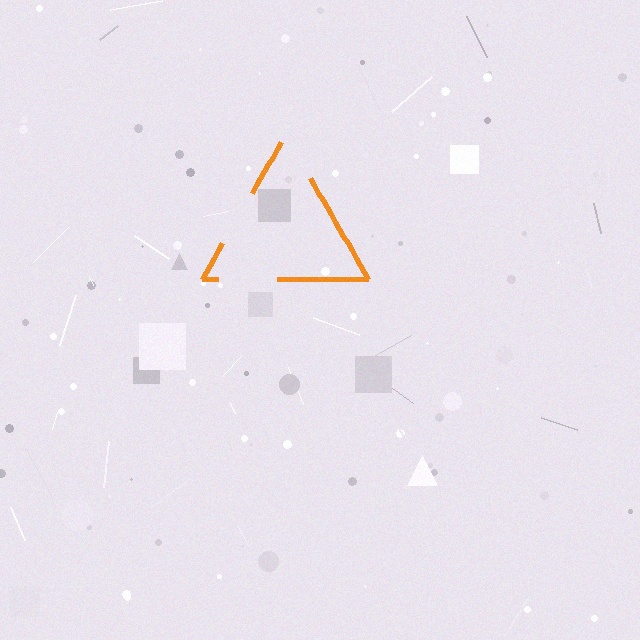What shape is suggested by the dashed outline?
The dashed outline suggests a triangle.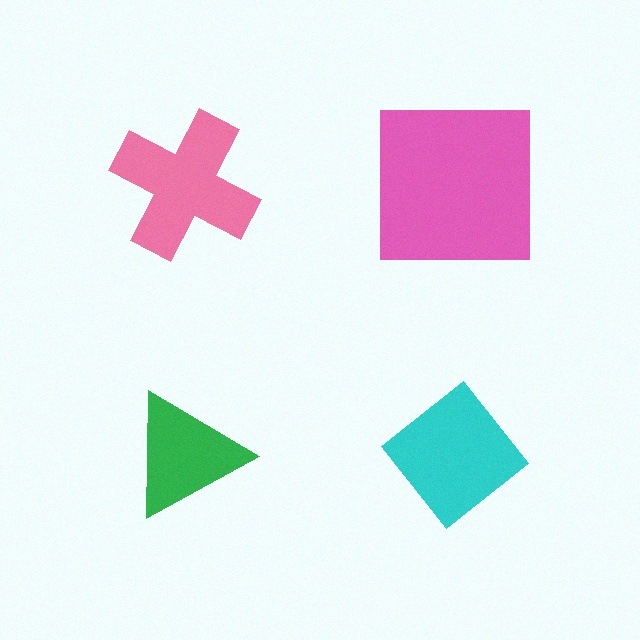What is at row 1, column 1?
A pink cross.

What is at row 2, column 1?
A green triangle.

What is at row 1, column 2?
A pink square.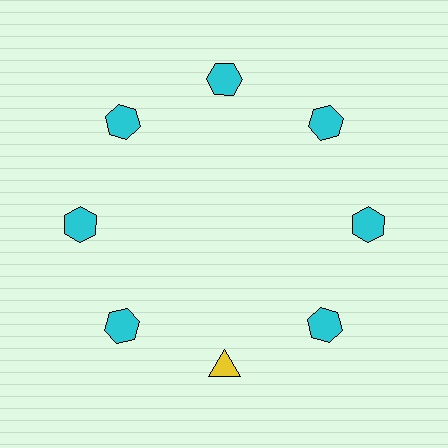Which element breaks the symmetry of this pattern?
The yellow triangle at roughly the 6 o'clock position breaks the symmetry. All other shapes are cyan hexagons.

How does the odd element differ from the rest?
It differs in both color (yellow instead of cyan) and shape (triangle instead of hexagon).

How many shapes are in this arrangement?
There are 8 shapes arranged in a ring pattern.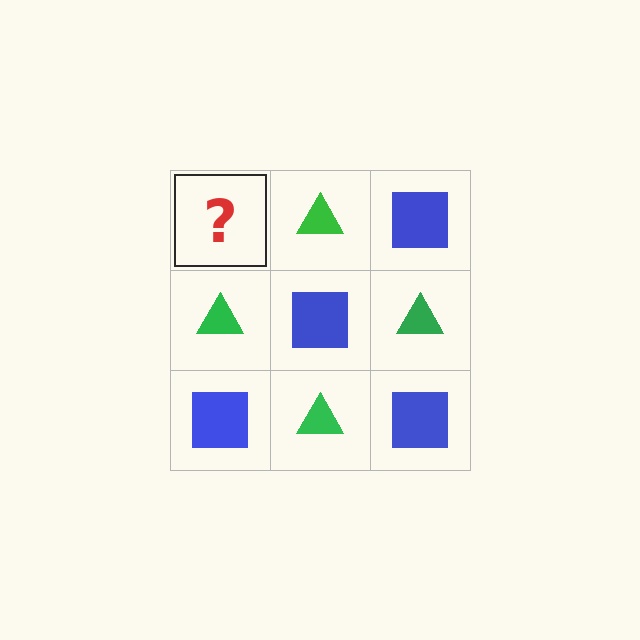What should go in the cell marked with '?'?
The missing cell should contain a blue square.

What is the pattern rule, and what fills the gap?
The rule is that it alternates blue square and green triangle in a checkerboard pattern. The gap should be filled with a blue square.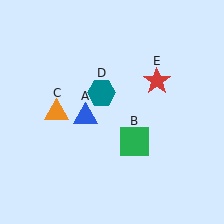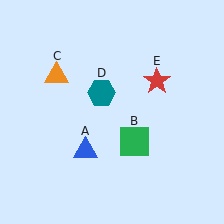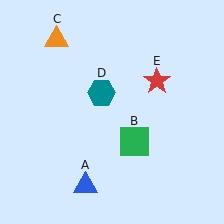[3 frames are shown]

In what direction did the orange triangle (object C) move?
The orange triangle (object C) moved up.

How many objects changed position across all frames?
2 objects changed position: blue triangle (object A), orange triangle (object C).